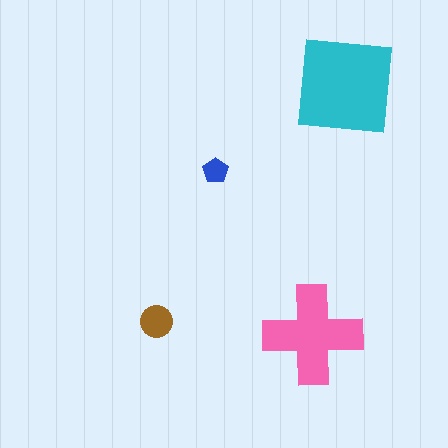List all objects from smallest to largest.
The blue pentagon, the brown circle, the pink cross, the cyan square.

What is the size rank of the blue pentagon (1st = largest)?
4th.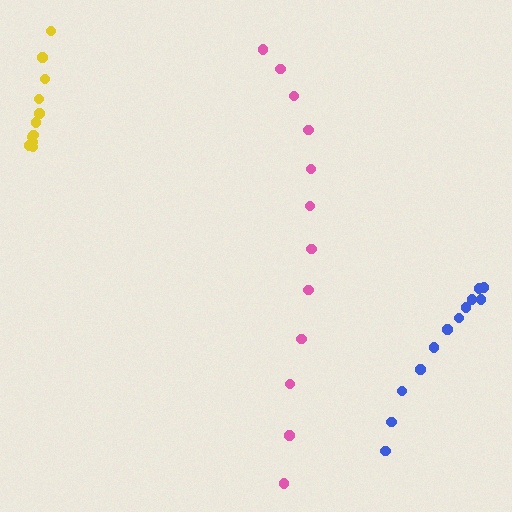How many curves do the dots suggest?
There are 3 distinct paths.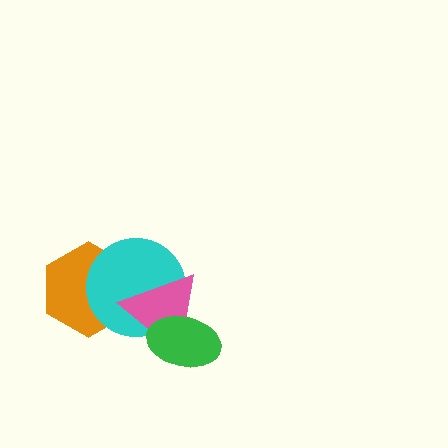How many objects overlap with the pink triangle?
3 objects overlap with the pink triangle.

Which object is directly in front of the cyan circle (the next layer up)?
The pink triangle is directly in front of the cyan circle.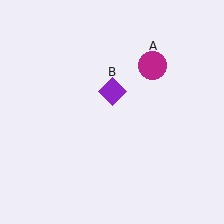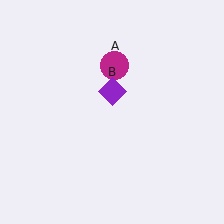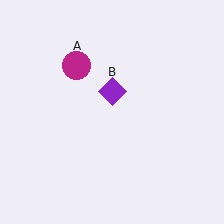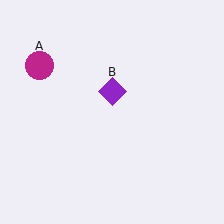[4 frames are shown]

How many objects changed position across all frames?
1 object changed position: magenta circle (object A).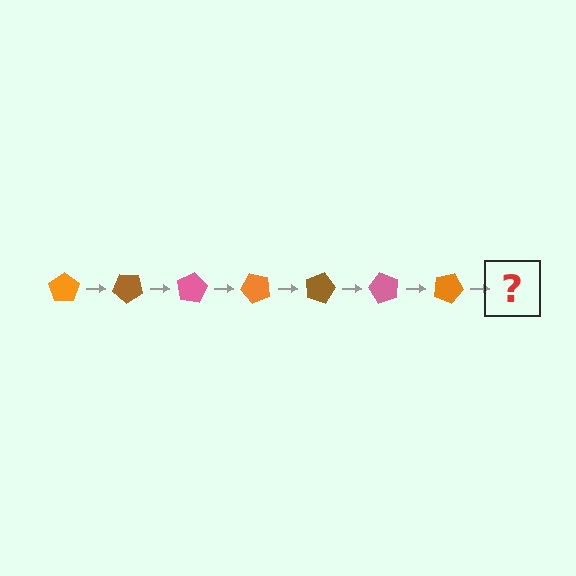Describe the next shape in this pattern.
It should be a brown pentagon, rotated 280 degrees from the start.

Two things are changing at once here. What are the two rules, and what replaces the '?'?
The two rules are that it rotates 40 degrees each step and the color cycles through orange, brown, and pink. The '?' should be a brown pentagon, rotated 280 degrees from the start.